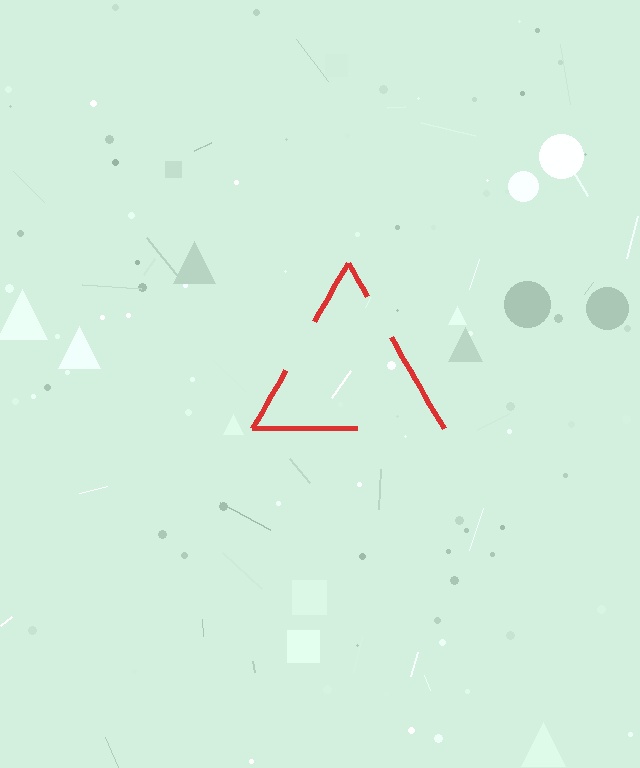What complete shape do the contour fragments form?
The contour fragments form a triangle.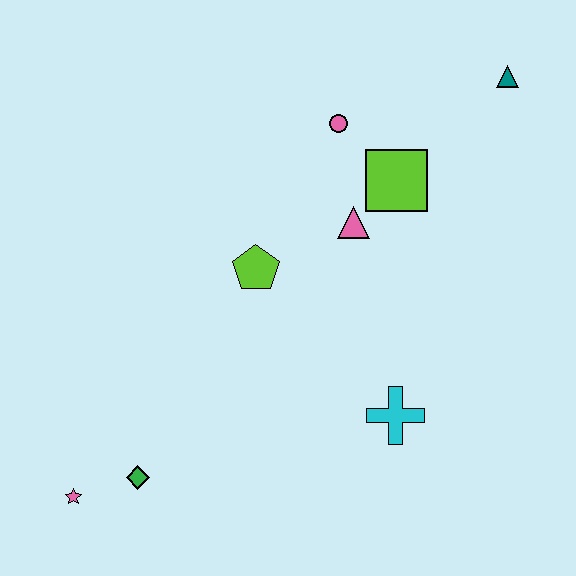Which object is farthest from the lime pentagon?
The teal triangle is farthest from the lime pentagon.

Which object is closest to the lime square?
The pink triangle is closest to the lime square.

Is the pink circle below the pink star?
No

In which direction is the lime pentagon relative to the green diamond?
The lime pentagon is above the green diamond.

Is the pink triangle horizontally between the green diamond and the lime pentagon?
No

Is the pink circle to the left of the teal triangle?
Yes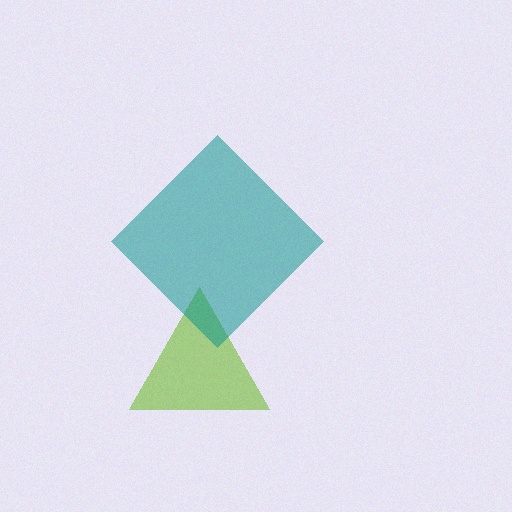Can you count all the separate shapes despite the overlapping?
Yes, there are 2 separate shapes.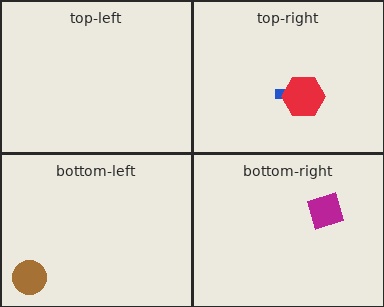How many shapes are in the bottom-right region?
1.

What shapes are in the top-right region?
The blue arrow, the red hexagon.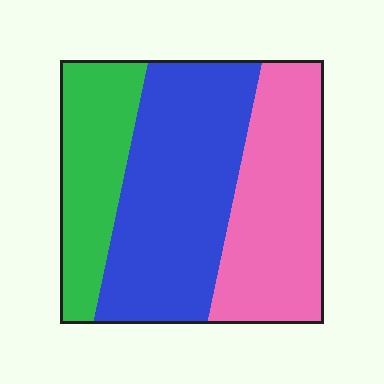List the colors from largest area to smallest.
From largest to smallest: blue, pink, green.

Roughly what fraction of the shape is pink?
Pink covers 34% of the shape.